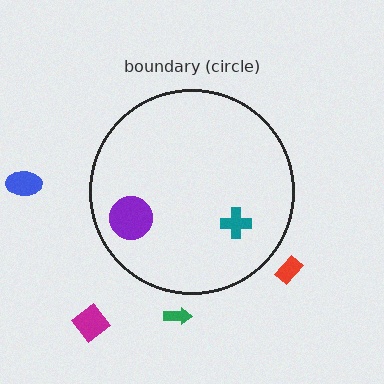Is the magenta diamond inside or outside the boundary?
Outside.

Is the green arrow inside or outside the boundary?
Outside.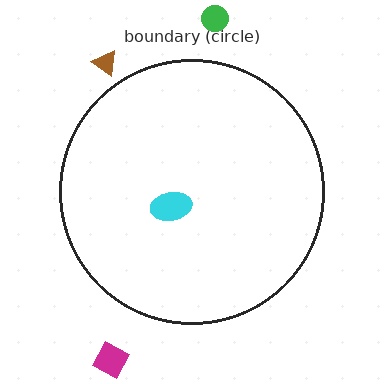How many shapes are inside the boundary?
1 inside, 3 outside.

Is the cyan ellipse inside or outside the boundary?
Inside.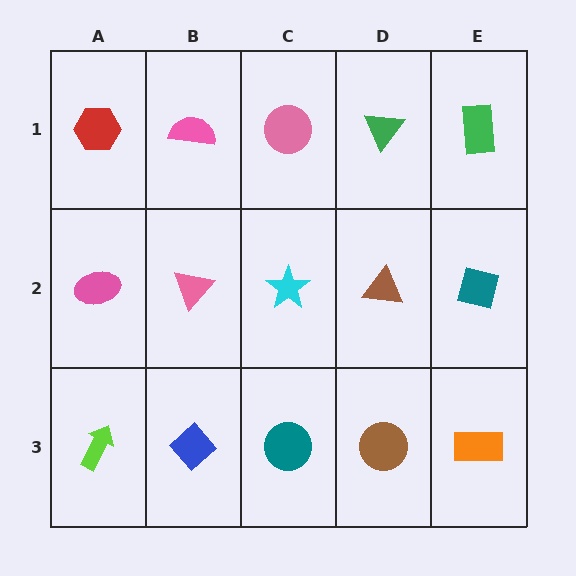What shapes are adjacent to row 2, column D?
A green triangle (row 1, column D), a brown circle (row 3, column D), a cyan star (row 2, column C), a teal square (row 2, column E).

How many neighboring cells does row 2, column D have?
4.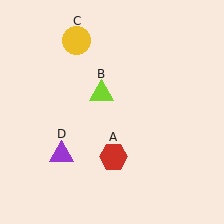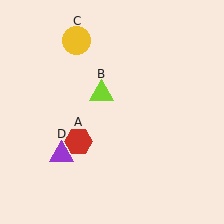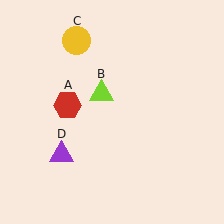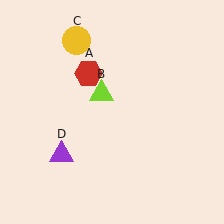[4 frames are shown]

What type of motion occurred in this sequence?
The red hexagon (object A) rotated clockwise around the center of the scene.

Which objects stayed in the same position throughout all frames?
Lime triangle (object B) and yellow circle (object C) and purple triangle (object D) remained stationary.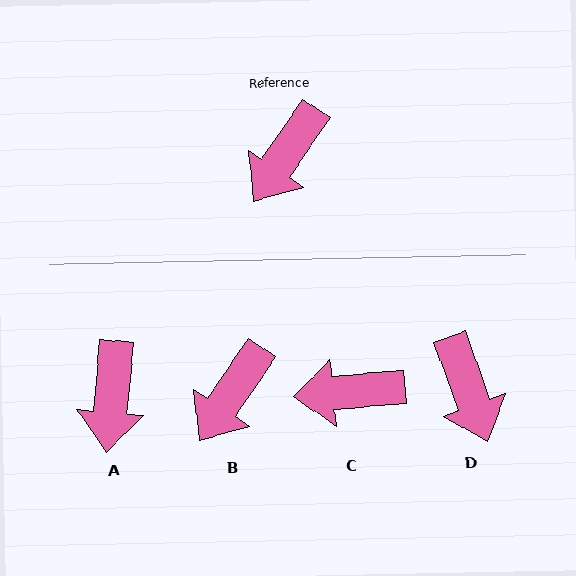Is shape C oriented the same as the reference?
No, it is off by about 51 degrees.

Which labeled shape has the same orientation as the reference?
B.